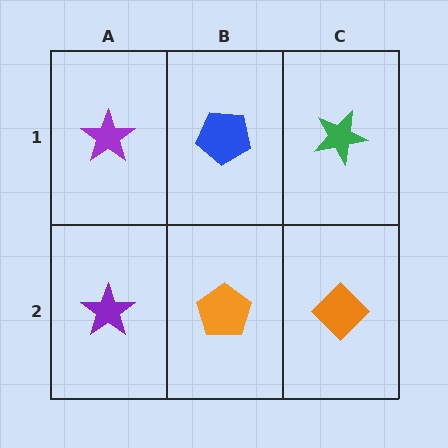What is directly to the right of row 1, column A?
A blue pentagon.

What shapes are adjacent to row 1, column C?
An orange diamond (row 2, column C), a blue pentagon (row 1, column B).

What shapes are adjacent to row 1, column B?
An orange pentagon (row 2, column B), a purple star (row 1, column A), a green star (row 1, column C).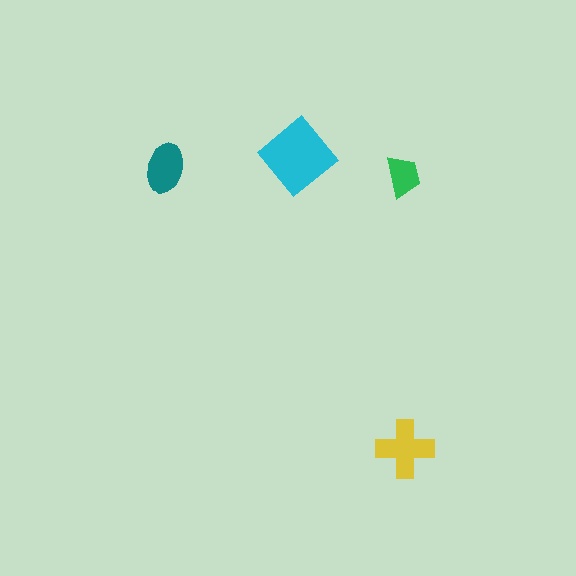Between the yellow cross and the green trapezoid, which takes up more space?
The yellow cross.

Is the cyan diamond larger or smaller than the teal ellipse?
Larger.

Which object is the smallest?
The green trapezoid.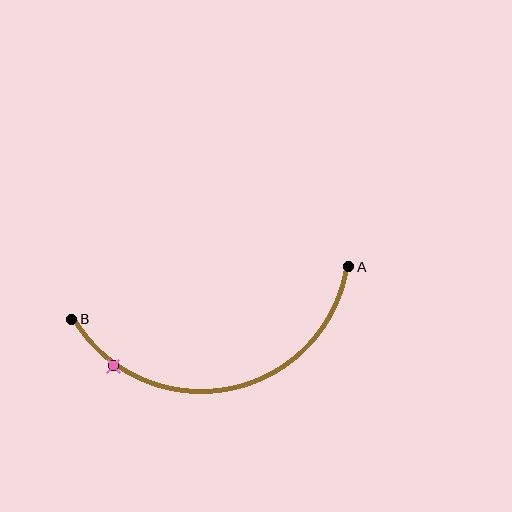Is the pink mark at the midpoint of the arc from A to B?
No. The pink mark lies on the arc but is closer to endpoint B. The arc midpoint would be at the point on the curve equidistant along the arc from both A and B.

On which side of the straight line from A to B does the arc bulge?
The arc bulges below the straight line connecting A and B.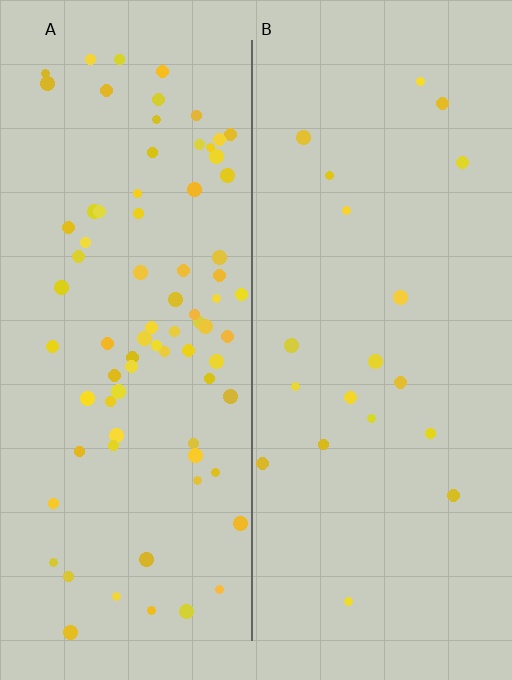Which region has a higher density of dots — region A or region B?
A (the left).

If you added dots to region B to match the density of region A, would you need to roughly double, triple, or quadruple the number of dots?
Approximately quadruple.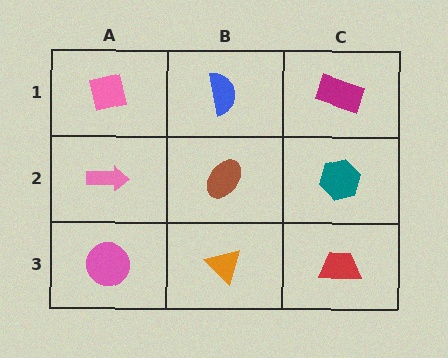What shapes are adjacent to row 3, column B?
A brown ellipse (row 2, column B), a pink circle (row 3, column A), a red trapezoid (row 3, column C).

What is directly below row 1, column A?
A pink arrow.